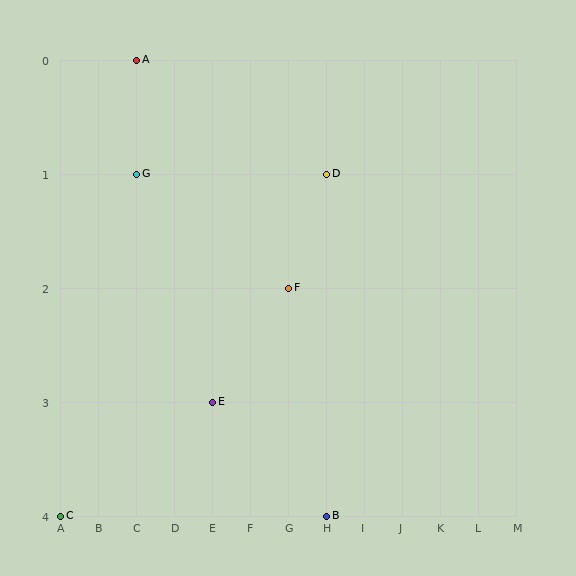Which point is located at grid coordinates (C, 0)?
Point A is at (C, 0).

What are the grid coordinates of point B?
Point B is at grid coordinates (H, 4).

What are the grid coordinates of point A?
Point A is at grid coordinates (C, 0).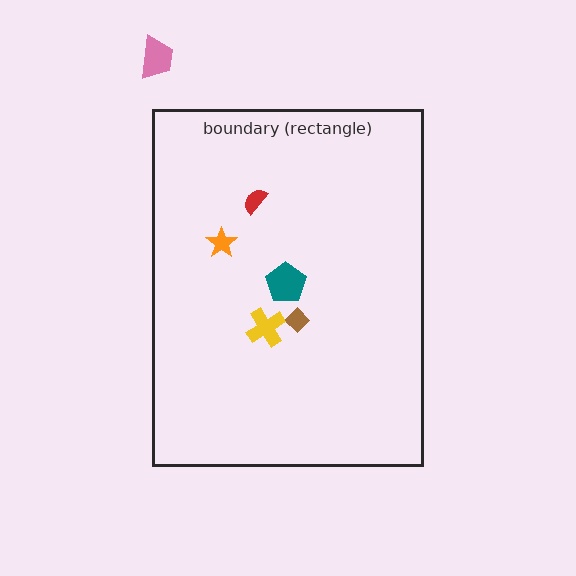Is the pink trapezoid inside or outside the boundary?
Outside.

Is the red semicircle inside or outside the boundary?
Inside.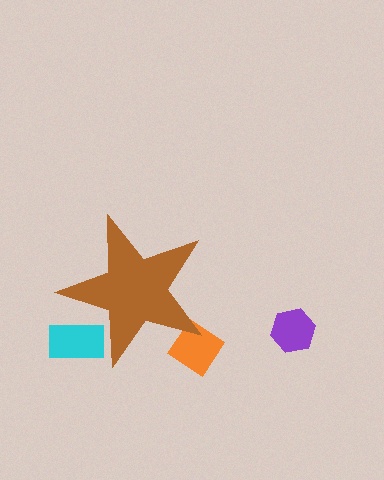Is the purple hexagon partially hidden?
No, the purple hexagon is fully visible.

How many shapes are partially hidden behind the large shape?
2 shapes are partially hidden.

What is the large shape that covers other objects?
A brown star.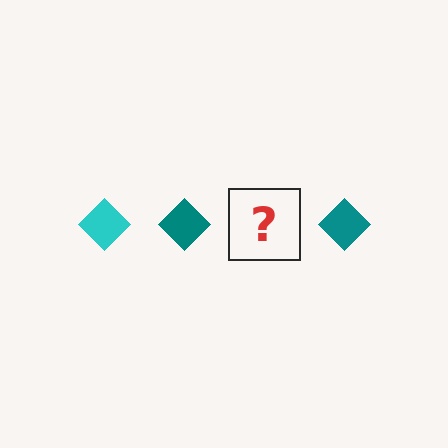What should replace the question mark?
The question mark should be replaced with a cyan diamond.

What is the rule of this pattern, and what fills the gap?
The rule is that the pattern cycles through cyan, teal diamonds. The gap should be filled with a cyan diamond.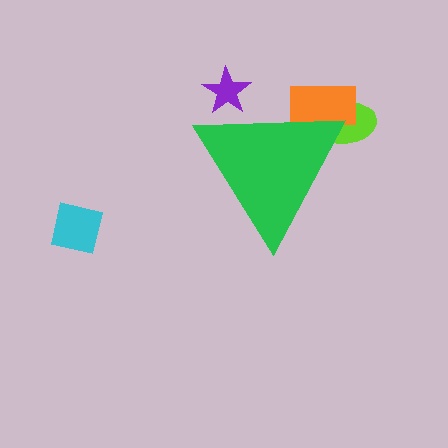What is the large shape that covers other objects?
A green triangle.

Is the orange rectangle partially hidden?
Yes, the orange rectangle is partially hidden behind the green triangle.